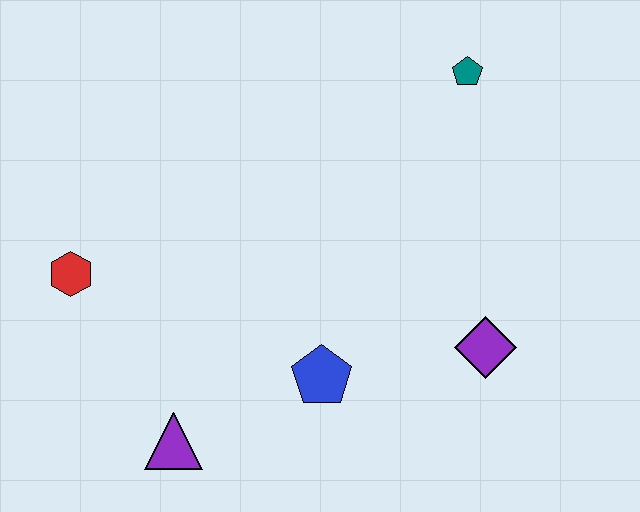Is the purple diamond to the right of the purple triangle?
Yes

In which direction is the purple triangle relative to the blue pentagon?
The purple triangle is to the left of the blue pentagon.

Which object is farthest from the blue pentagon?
The teal pentagon is farthest from the blue pentagon.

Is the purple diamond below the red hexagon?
Yes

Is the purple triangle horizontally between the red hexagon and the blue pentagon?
Yes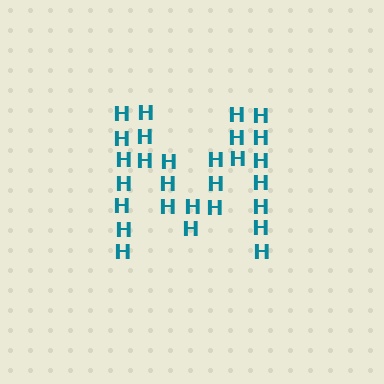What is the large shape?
The large shape is the letter M.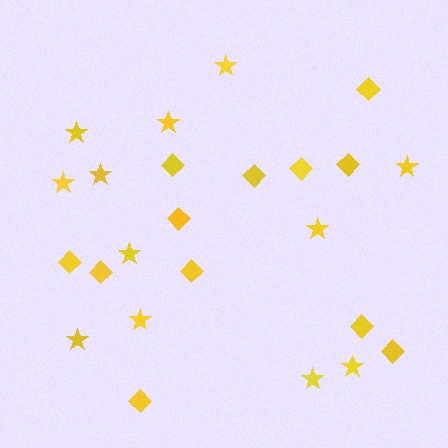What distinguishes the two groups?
There are 2 groups: one group of stars (12) and one group of diamonds (12).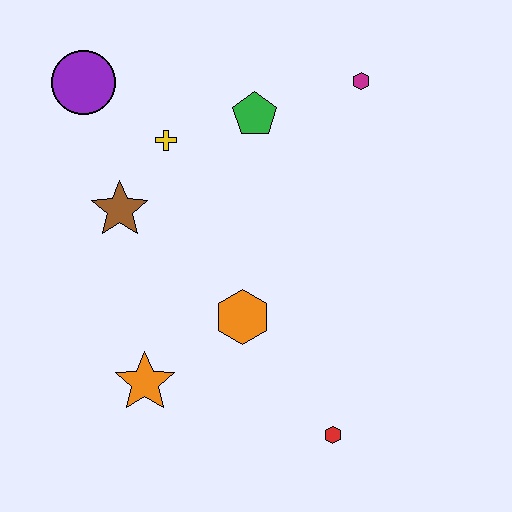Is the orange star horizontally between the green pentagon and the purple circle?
Yes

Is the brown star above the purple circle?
No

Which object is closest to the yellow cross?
The brown star is closest to the yellow cross.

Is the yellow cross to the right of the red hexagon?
No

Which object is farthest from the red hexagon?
The purple circle is farthest from the red hexagon.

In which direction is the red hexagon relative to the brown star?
The red hexagon is below the brown star.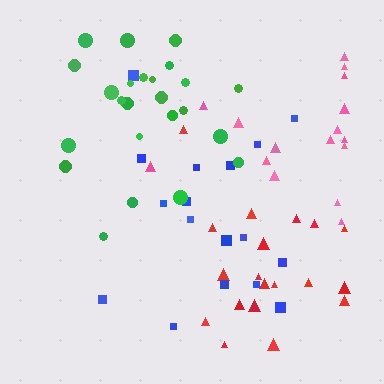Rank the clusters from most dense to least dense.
green, blue, red, pink.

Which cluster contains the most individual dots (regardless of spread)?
Green (24).